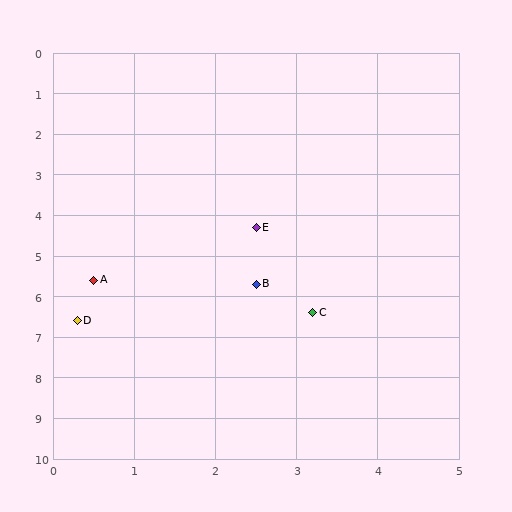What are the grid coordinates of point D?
Point D is at approximately (0.3, 6.6).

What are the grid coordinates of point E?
Point E is at approximately (2.5, 4.3).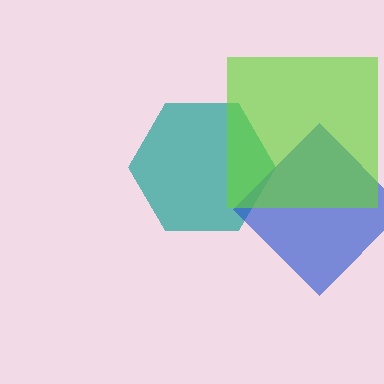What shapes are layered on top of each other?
The layered shapes are: a teal hexagon, a blue diamond, a lime square.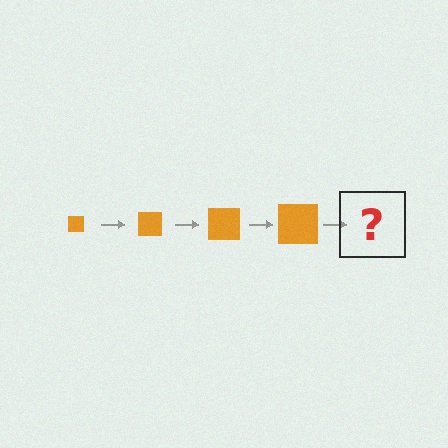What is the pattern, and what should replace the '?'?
The pattern is that the square gets progressively larger each step. The '?' should be an orange square, larger than the previous one.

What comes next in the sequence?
The next element should be an orange square, larger than the previous one.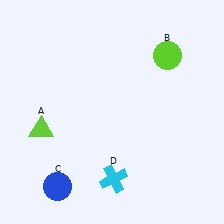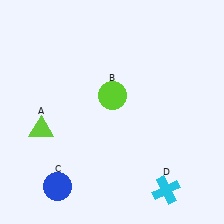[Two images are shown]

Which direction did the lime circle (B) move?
The lime circle (B) moved left.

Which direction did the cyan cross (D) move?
The cyan cross (D) moved right.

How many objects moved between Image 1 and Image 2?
2 objects moved between the two images.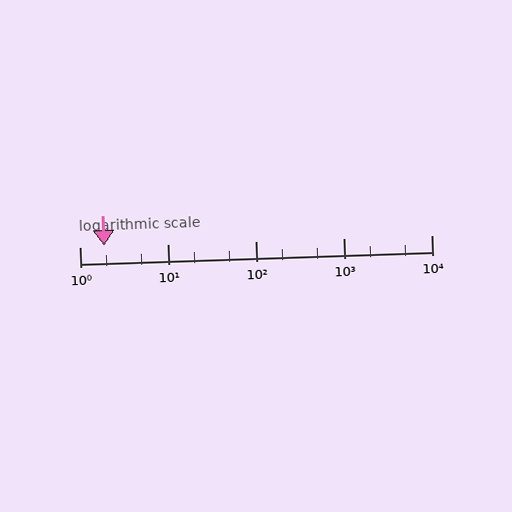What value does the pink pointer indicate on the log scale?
The pointer indicates approximately 1.9.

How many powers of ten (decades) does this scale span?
The scale spans 4 decades, from 1 to 10000.